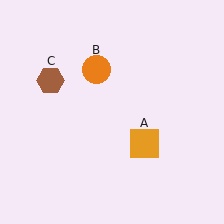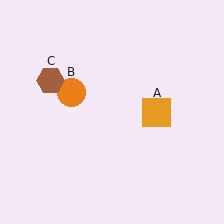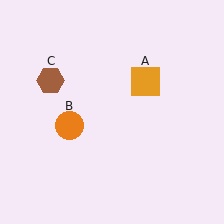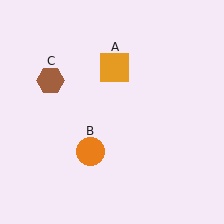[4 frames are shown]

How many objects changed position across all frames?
2 objects changed position: orange square (object A), orange circle (object B).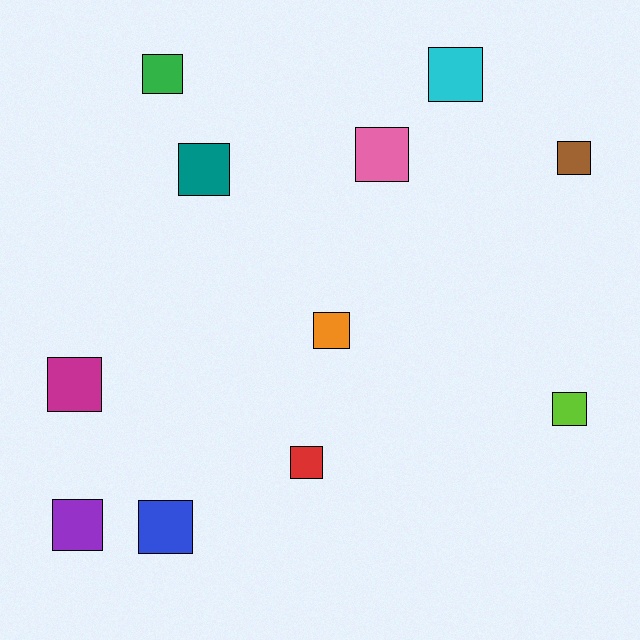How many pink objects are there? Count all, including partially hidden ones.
There is 1 pink object.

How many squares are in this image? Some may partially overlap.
There are 11 squares.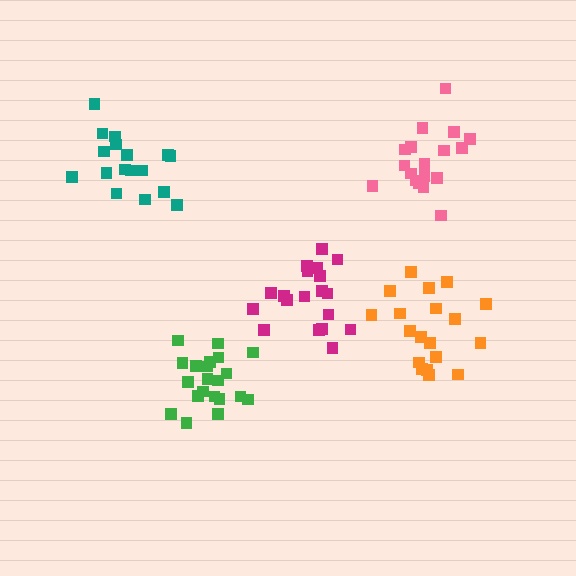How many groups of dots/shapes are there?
There are 5 groups.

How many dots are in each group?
Group 1: 18 dots, Group 2: 20 dots, Group 3: 21 dots, Group 4: 17 dots, Group 5: 19 dots (95 total).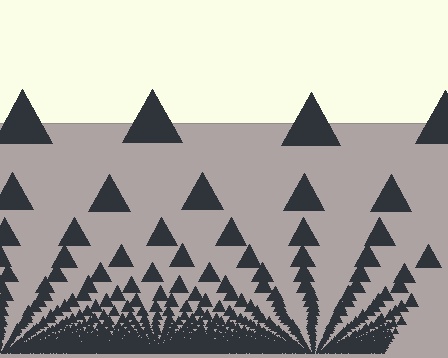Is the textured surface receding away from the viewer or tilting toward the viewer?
The surface appears to tilt toward the viewer. Texture elements get larger and sparser toward the top.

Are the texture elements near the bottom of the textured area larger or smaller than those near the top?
Smaller. The gradient is inverted — elements near the bottom are smaller and denser.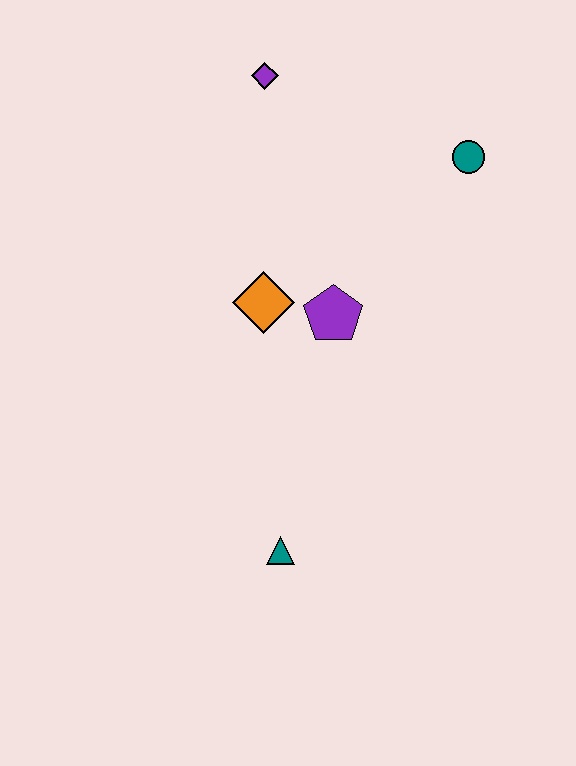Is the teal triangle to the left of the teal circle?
Yes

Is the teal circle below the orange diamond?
No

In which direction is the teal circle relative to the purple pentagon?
The teal circle is above the purple pentagon.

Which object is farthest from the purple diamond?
The teal triangle is farthest from the purple diamond.